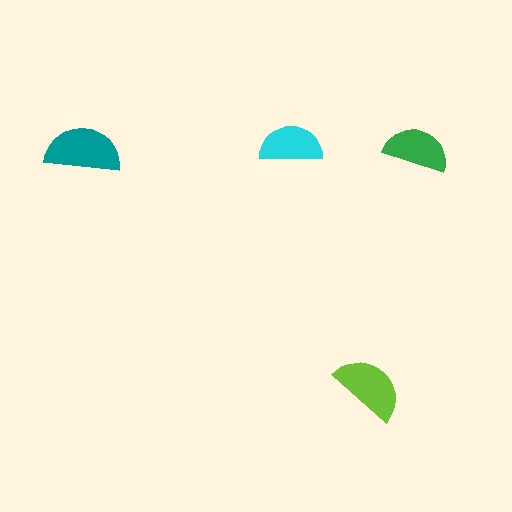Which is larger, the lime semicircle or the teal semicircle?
The teal one.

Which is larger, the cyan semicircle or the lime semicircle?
The lime one.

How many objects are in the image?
There are 4 objects in the image.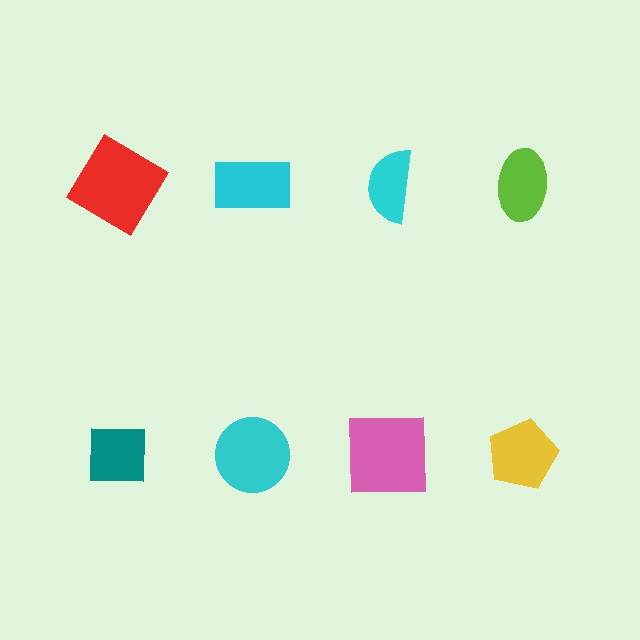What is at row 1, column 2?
A cyan rectangle.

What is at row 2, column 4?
A yellow pentagon.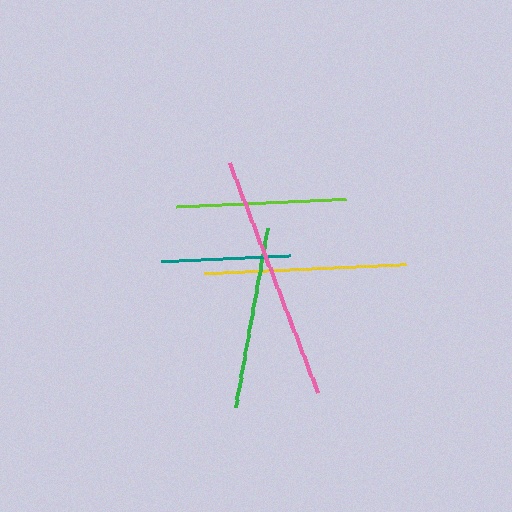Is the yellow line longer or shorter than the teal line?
The yellow line is longer than the teal line.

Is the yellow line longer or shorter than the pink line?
The pink line is longer than the yellow line.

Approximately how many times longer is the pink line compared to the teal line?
The pink line is approximately 1.9 times the length of the teal line.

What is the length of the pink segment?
The pink segment is approximately 247 pixels long.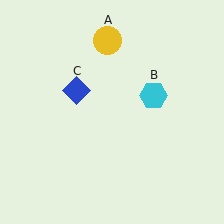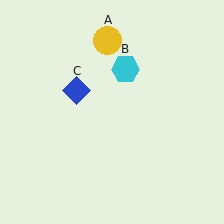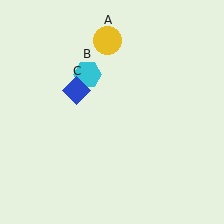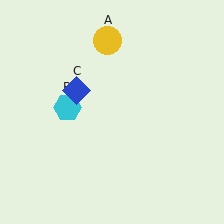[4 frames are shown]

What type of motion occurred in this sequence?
The cyan hexagon (object B) rotated counterclockwise around the center of the scene.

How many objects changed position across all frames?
1 object changed position: cyan hexagon (object B).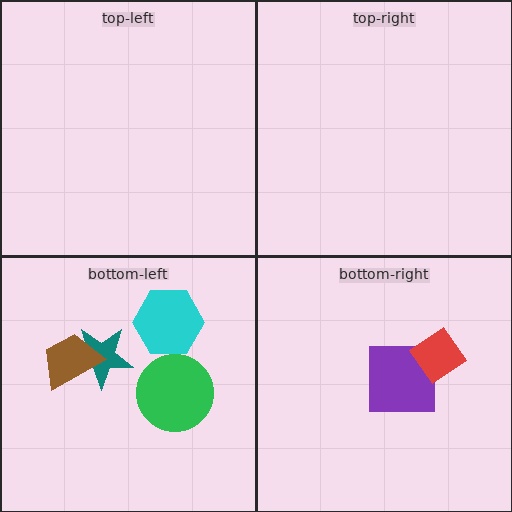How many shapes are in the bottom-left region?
4.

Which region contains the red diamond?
The bottom-right region.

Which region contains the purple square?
The bottom-right region.